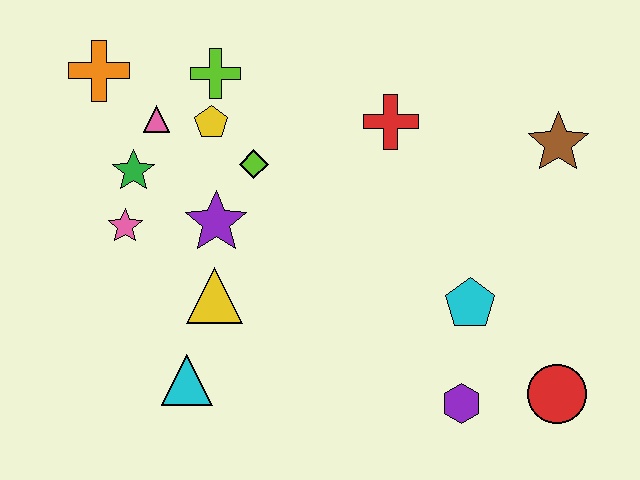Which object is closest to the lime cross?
The yellow pentagon is closest to the lime cross.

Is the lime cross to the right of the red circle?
No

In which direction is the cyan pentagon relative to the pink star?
The cyan pentagon is to the right of the pink star.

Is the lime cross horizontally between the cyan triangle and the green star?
No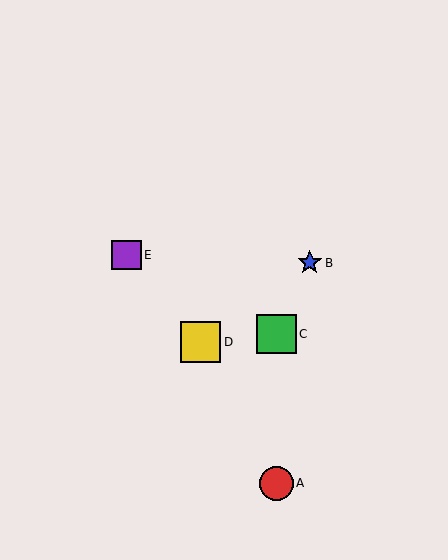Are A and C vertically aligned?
Yes, both are at x≈277.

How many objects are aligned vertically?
2 objects (A, C) are aligned vertically.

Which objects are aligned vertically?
Objects A, C are aligned vertically.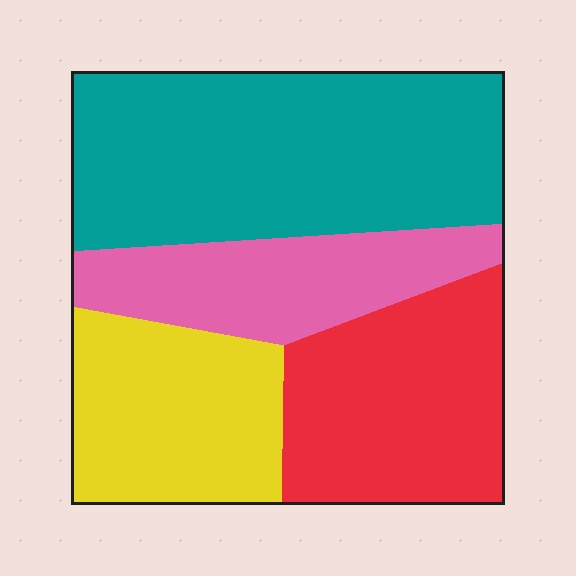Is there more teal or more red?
Teal.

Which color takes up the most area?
Teal, at roughly 40%.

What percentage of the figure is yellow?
Yellow covers around 20% of the figure.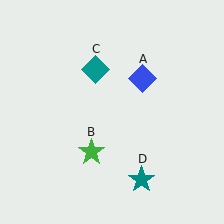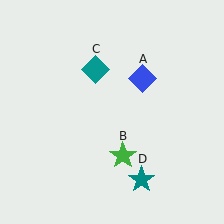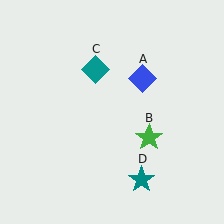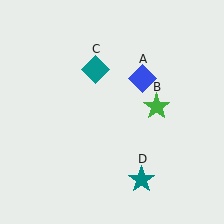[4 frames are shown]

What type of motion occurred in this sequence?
The green star (object B) rotated counterclockwise around the center of the scene.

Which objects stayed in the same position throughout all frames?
Blue diamond (object A) and teal diamond (object C) and teal star (object D) remained stationary.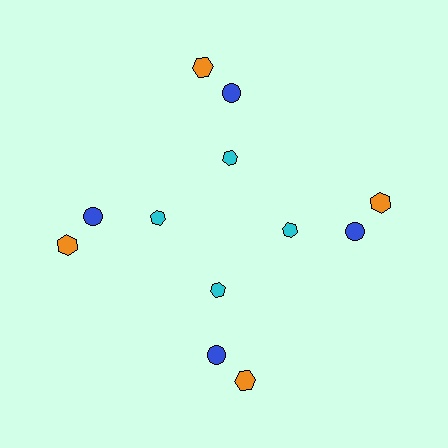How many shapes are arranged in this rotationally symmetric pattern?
There are 12 shapes, arranged in 4 groups of 3.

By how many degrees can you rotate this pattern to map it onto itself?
The pattern maps onto itself every 90 degrees of rotation.